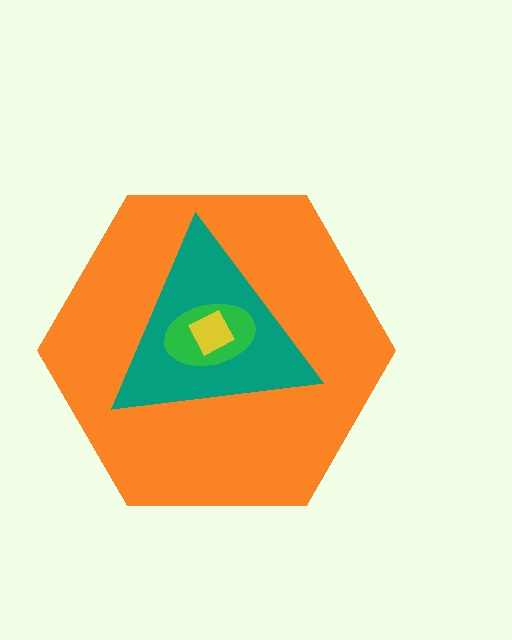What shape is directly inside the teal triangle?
The green ellipse.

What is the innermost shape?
The yellow square.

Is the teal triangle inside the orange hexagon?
Yes.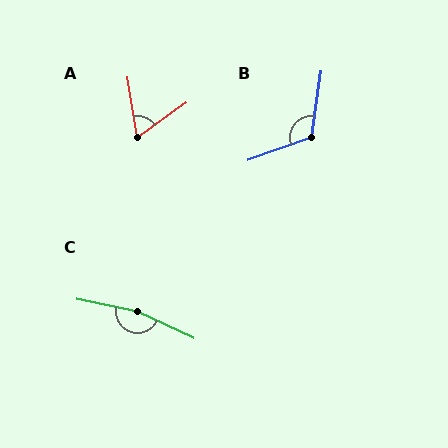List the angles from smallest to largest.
A (64°), B (117°), C (167°).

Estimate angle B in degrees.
Approximately 117 degrees.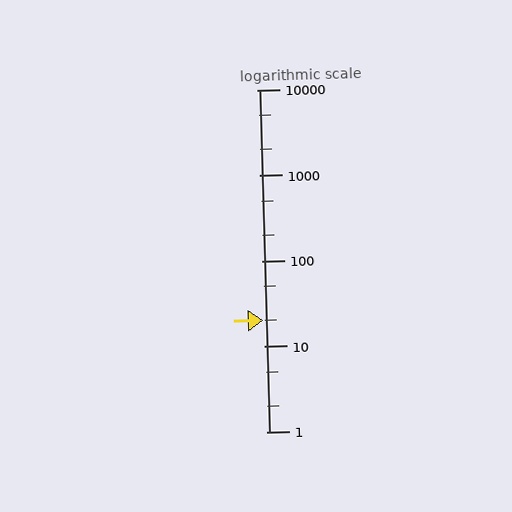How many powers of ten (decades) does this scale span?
The scale spans 4 decades, from 1 to 10000.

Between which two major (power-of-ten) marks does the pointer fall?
The pointer is between 10 and 100.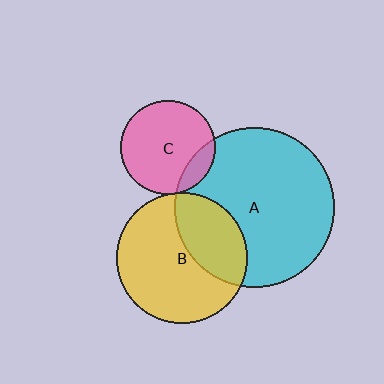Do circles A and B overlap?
Yes.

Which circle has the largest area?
Circle A (cyan).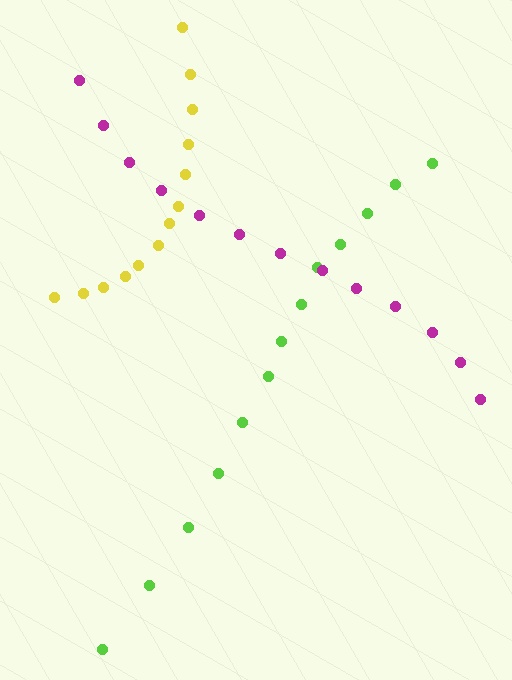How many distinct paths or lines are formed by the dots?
There are 3 distinct paths.